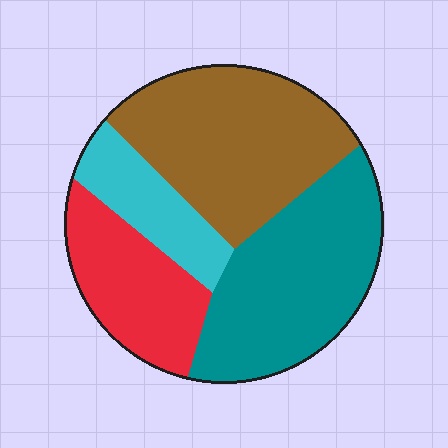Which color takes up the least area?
Cyan, at roughly 15%.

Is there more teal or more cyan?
Teal.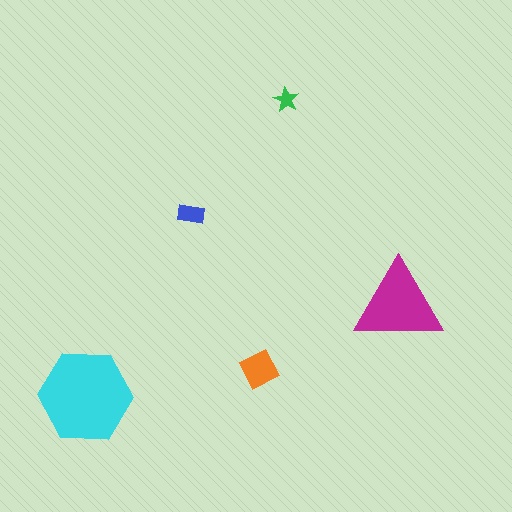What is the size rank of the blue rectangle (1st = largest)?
4th.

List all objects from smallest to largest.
The green star, the blue rectangle, the orange diamond, the magenta triangle, the cyan hexagon.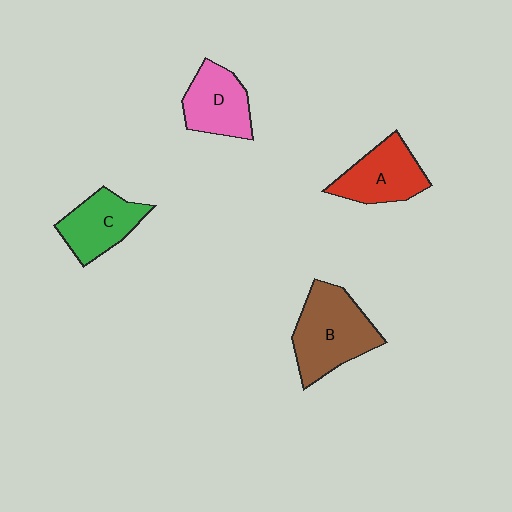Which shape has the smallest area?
Shape D (pink).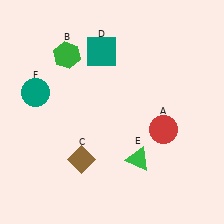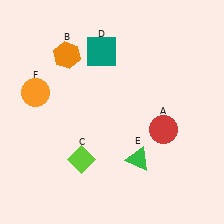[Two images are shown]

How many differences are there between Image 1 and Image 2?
There are 3 differences between the two images.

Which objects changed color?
B changed from green to orange. C changed from brown to lime. F changed from teal to orange.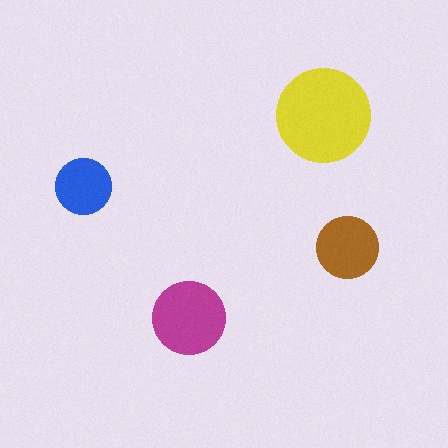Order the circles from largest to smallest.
the yellow one, the magenta one, the brown one, the blue one.